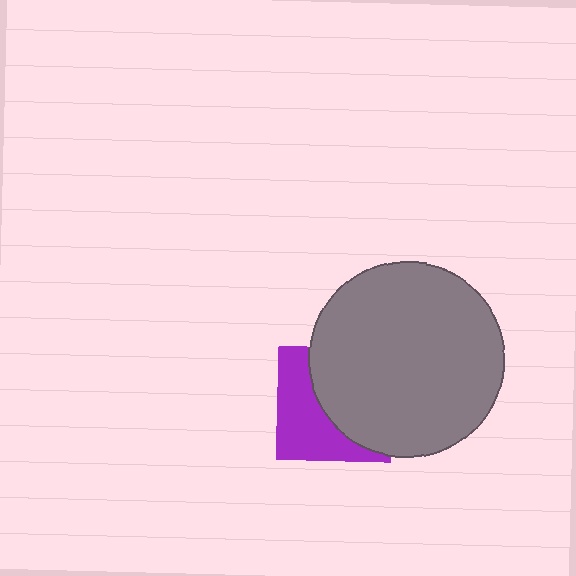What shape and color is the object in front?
The object in front is a gray circle.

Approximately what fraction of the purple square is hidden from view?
Roughly 55% of the purple square is hidden behind the gray circle.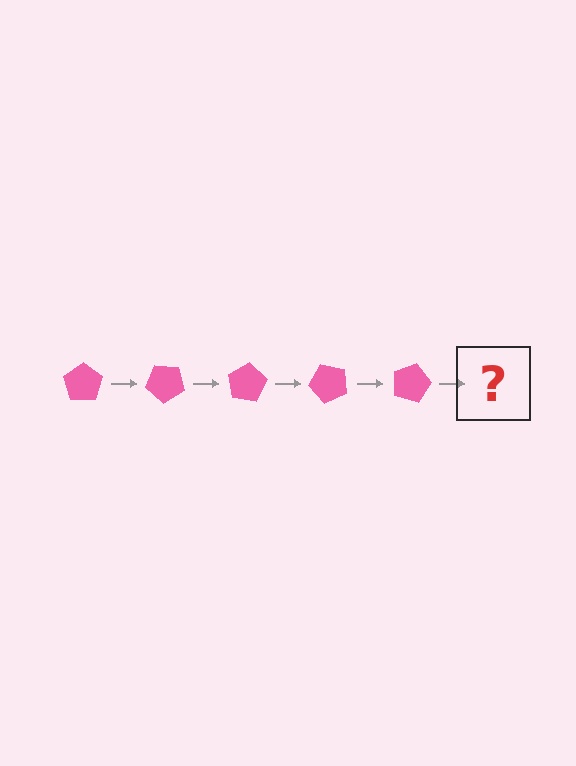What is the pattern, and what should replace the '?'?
The pattern is that the pentagon rotates 40 degrees each step. The '?' should be a pink pentagon rotated 200 degrees.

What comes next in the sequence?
The next element should be a pink pentagon rotated 200 degrees.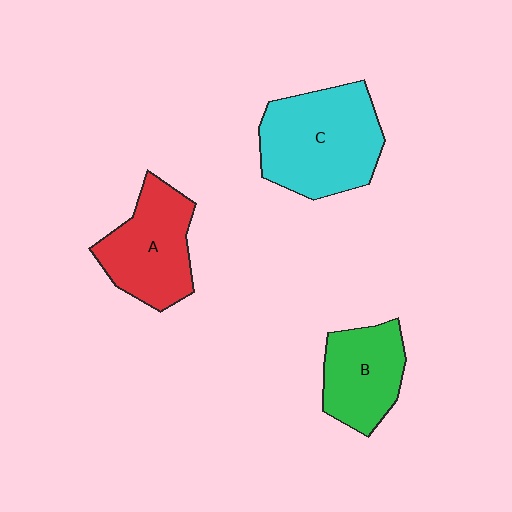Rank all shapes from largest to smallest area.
From largest to smallest: C (cyan), A (red), B (green).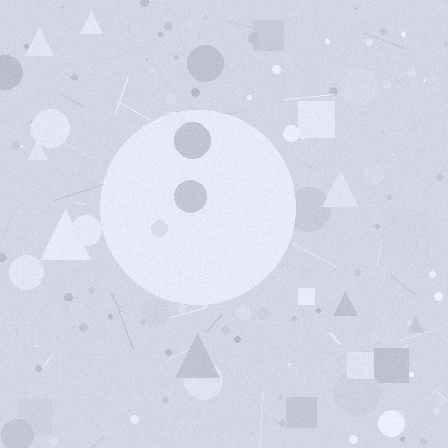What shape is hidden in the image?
A circle is hidden in the image.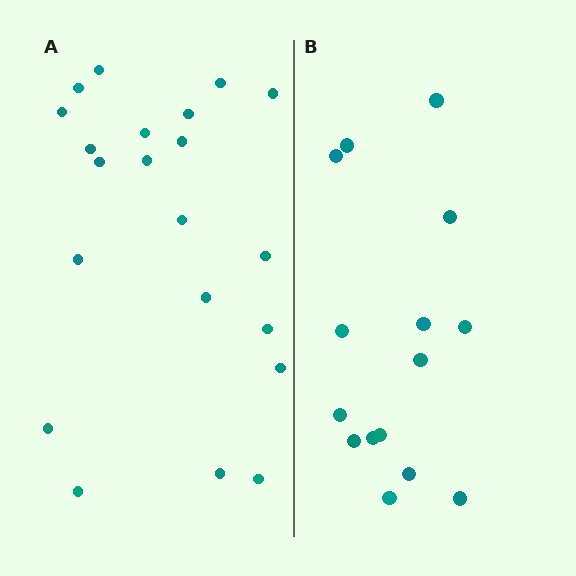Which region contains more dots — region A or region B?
Region A (the left region) has more dots.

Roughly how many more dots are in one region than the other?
Region A has about 6 more dots than region B.